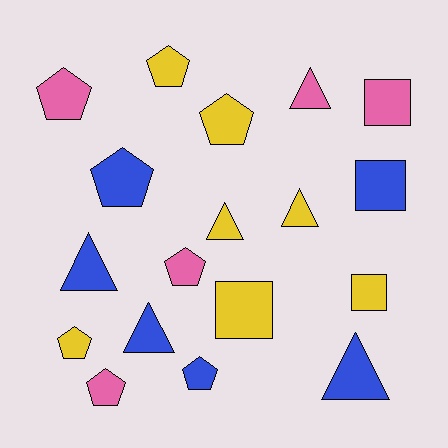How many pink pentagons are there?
There are 3 pink pentagons.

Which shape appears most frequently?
Pentagon, with 8 objects.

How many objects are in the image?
There are 18 objects.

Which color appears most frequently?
Yellow, with 7 objects.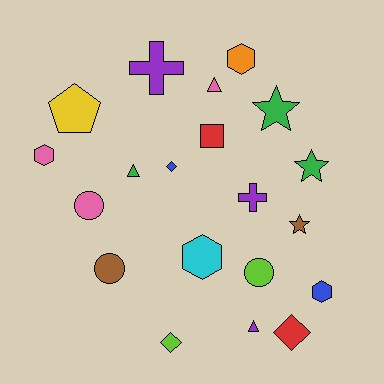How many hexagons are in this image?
There are 4 hexagons.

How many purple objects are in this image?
There are 3 purple objects.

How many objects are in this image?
There are 20 objects.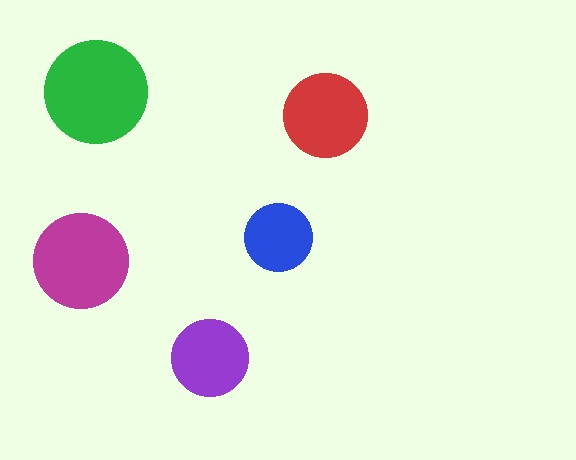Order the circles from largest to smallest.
the green one, the magenta one, the red one, the purple one, the blue one.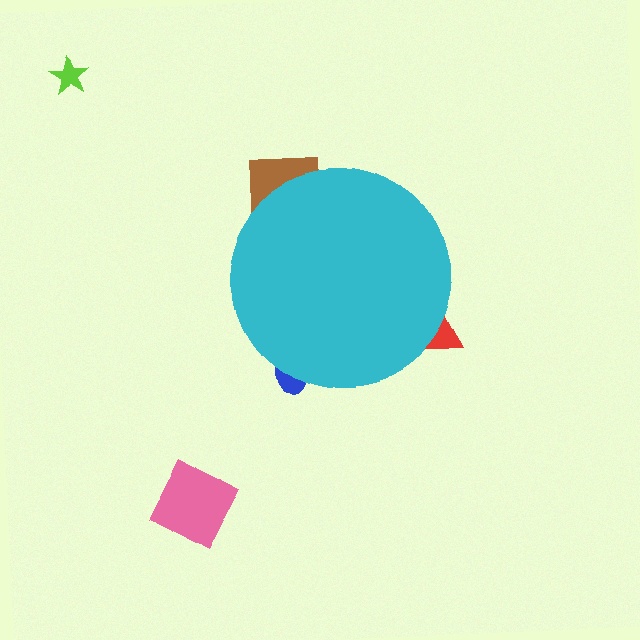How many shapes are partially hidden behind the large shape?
3 shapes are partially hidden.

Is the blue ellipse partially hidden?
Yes, the blue ellipse is partially hidden behind the cyan circle.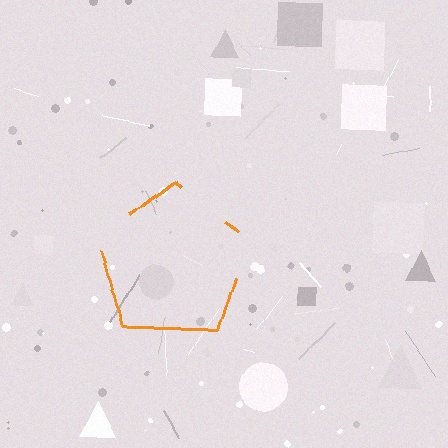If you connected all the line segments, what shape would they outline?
They would outline a pentagon.